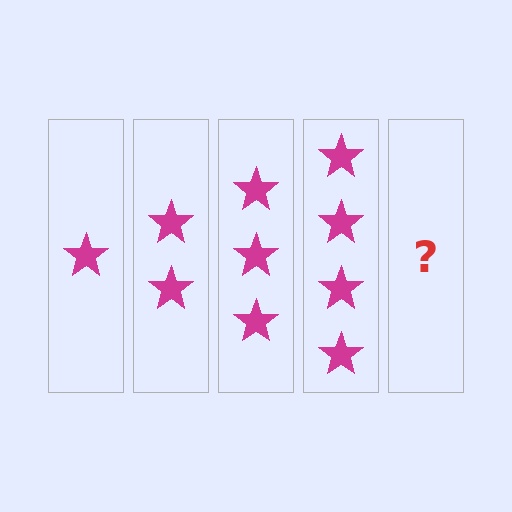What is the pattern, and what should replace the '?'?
The pattern is that each step adds one more star. The '?' should be 5 stars.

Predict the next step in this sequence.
The next step is 5 stars.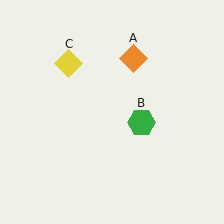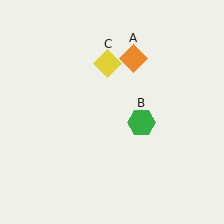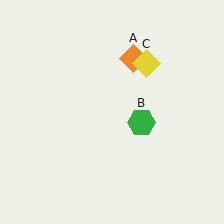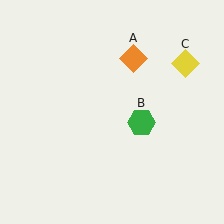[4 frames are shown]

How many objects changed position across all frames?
1 object changed position: yellow diamond (object C).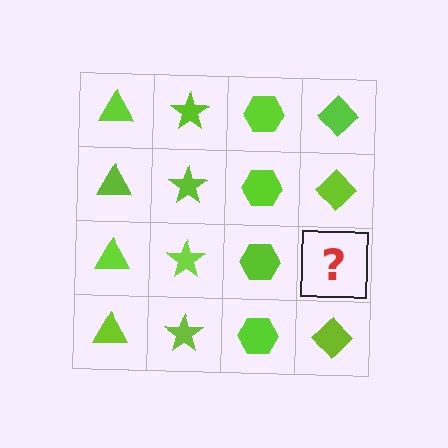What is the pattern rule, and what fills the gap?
The rule is that each column has a consistent shape. The gap should be filled with a lime diamond.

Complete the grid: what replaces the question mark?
The question mark should be replaced with a lime diamond.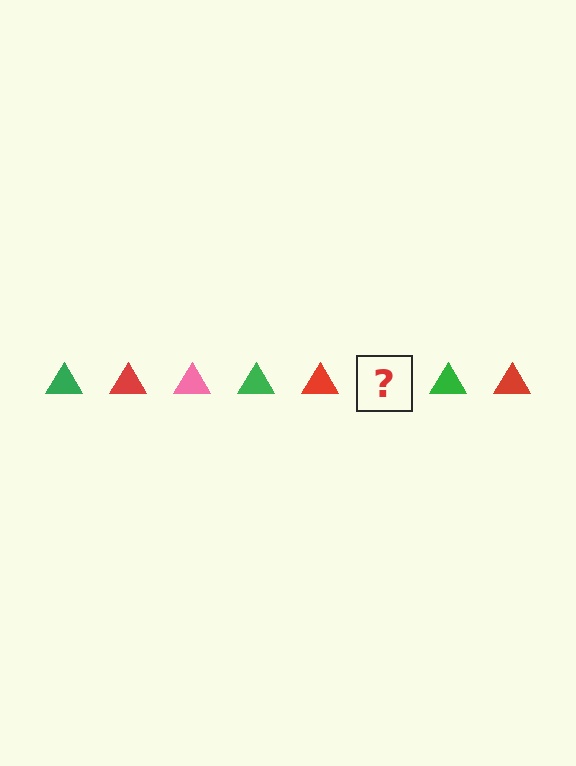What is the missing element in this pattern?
The missing element is a pink triangle.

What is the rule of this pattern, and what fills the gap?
The rule is that the pattern cycles through green, red, pink triangles. The gap should be filled with a pink triangle.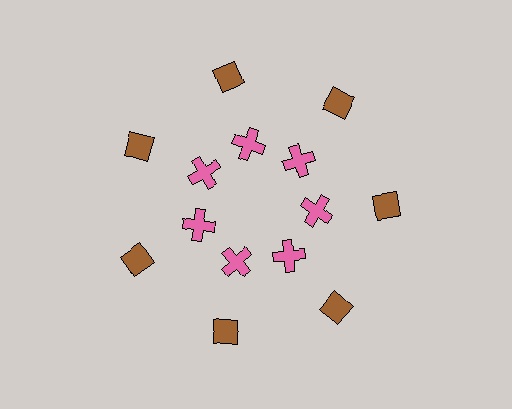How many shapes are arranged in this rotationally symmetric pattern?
There are 14 shapes, arranged in 7 groups of 2.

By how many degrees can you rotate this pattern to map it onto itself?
The pattern maps onto itself every 51 degrees of rotation.